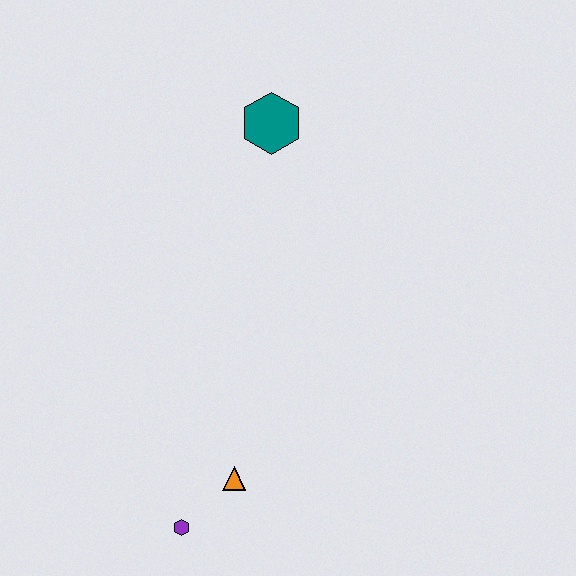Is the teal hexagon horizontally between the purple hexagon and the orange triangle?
No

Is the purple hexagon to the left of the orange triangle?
Yes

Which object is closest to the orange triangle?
The purple hexagon is closest to the orange triangle.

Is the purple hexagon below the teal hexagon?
Yes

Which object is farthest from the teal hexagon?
The purple hexagon is farthest from the teal hexagon.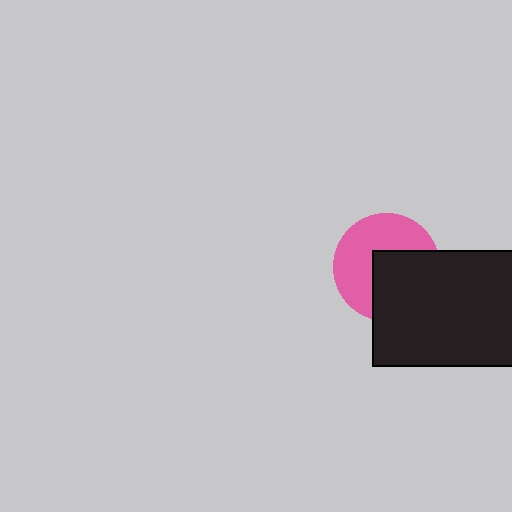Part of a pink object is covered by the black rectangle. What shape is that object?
It is a circle.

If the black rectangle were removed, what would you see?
You would see the complete pink circle.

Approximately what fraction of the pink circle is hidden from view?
Roughly 47% of the pink circle is hidden behind the black rectangle.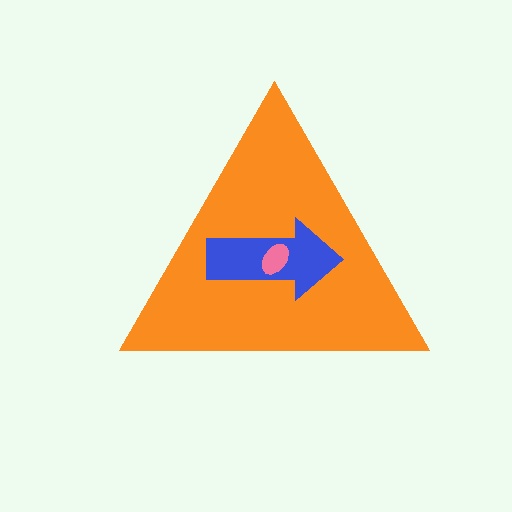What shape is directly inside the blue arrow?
The pink ellipse.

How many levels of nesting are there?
3.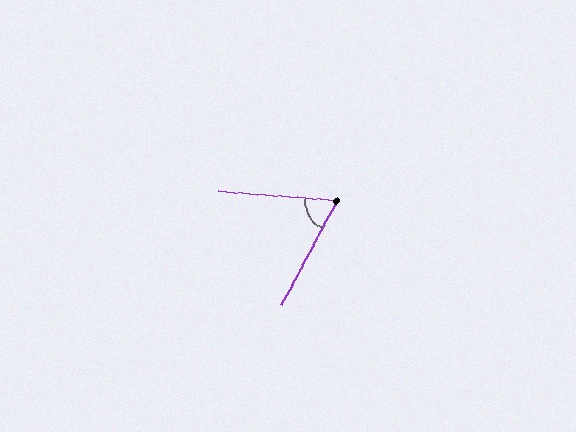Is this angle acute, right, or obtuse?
It is acute.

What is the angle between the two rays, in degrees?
Approximately 67 degrees.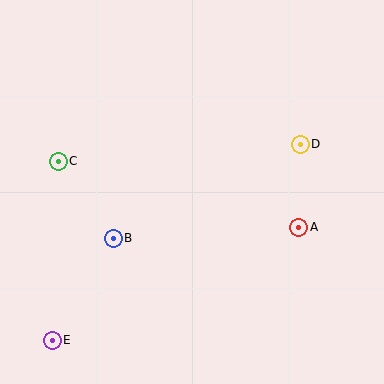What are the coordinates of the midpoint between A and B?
The midpoint between A and B is at (206, 233).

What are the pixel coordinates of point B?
Point B is at (113, 238).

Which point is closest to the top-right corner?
Point D is closest to the top-right corner.